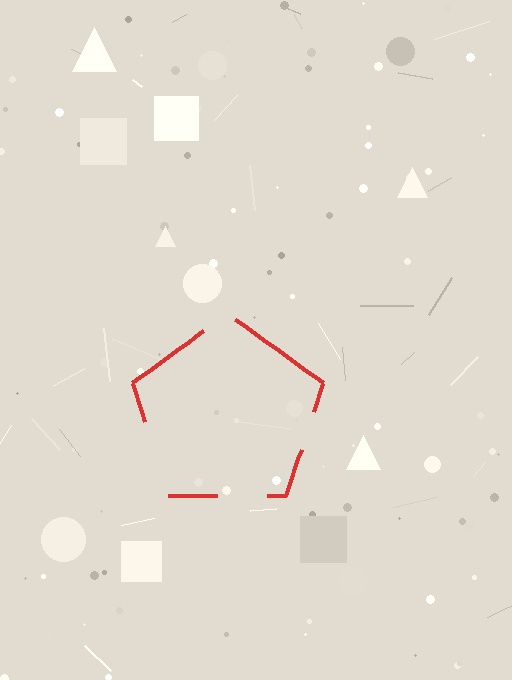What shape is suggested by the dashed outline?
The dashed outline suggests a pentagon.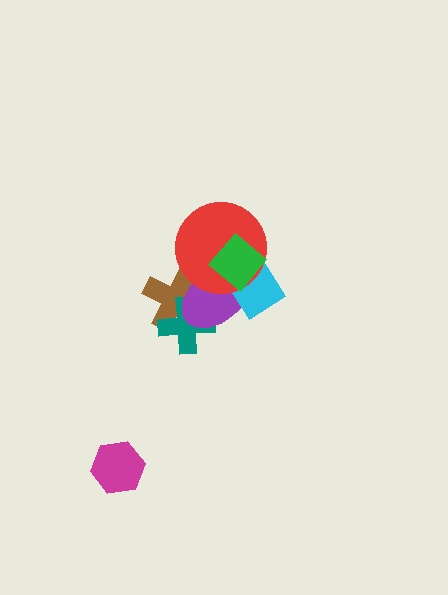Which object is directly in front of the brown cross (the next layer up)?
The teal cross is directly in front of the brown cross.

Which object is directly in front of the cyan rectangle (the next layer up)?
The red circle is directly in front of the cyan rectangle.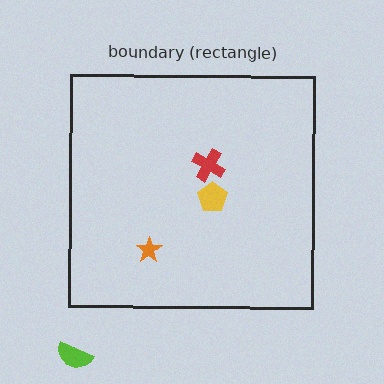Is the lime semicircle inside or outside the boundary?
Outside.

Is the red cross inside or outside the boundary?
Inside.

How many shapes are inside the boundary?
3 inside, 1 outside.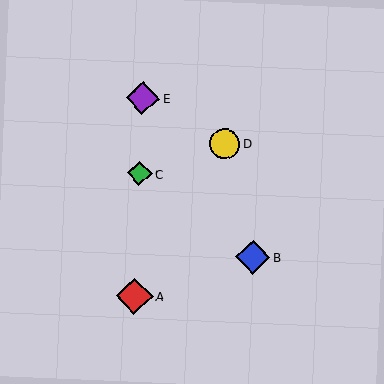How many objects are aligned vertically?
3 objects (A, C, E) are aligned vertically.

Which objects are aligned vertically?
Objects A, C, E are aligned vertically.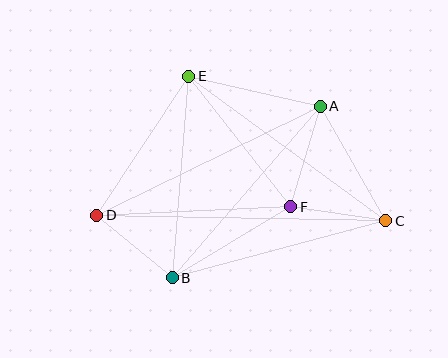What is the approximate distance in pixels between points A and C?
The distance between A and C is approximately 132 pixels.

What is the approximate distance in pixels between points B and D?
The distance between B and D is approximately 98 pixels.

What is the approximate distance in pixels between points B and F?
The distance between B and F is approximately 138 pixels.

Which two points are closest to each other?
Points C and F are closest to each other.